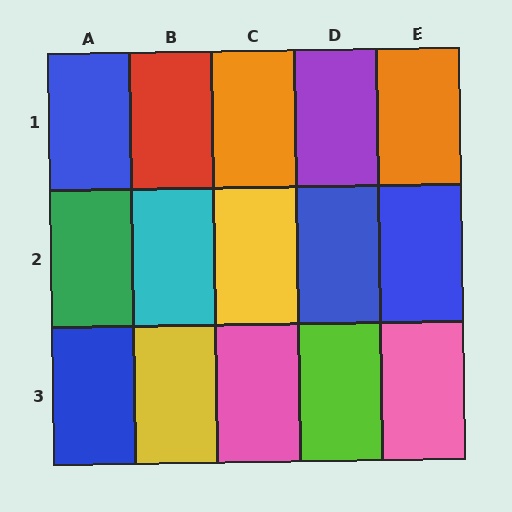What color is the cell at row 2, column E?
Blue.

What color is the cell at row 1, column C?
Orange.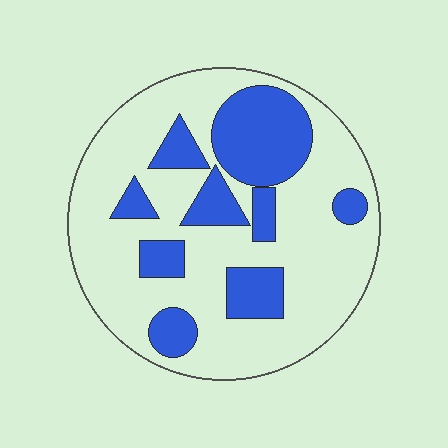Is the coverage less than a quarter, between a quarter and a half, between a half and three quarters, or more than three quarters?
Between a quarter and a half.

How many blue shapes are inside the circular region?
9.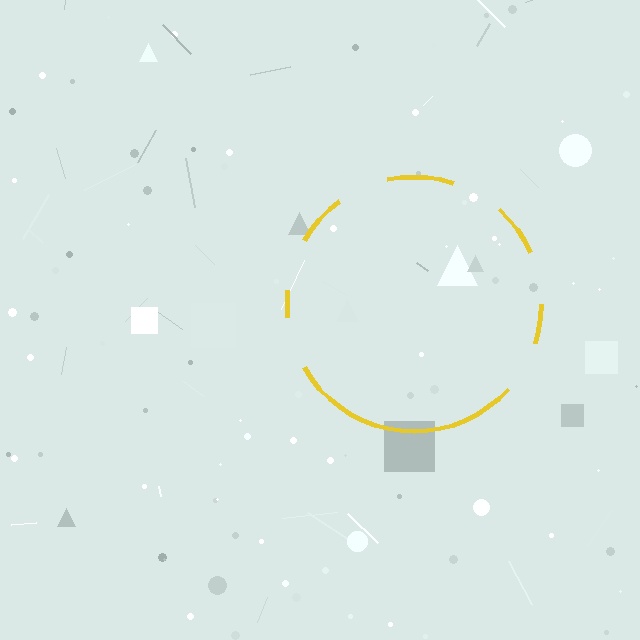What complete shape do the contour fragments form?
The contour fragments form a circle.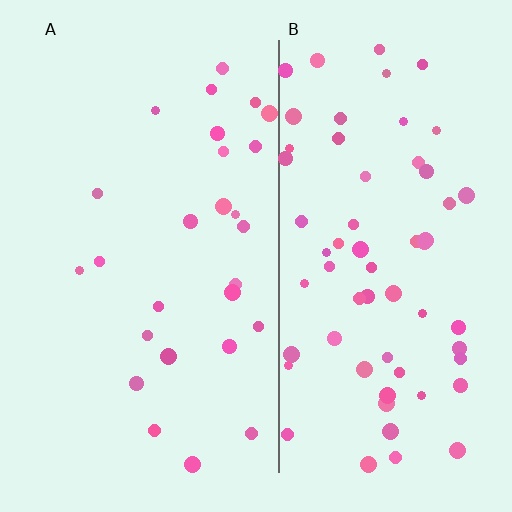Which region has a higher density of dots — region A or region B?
B (the right).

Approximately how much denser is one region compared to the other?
Approximately 2.4× — region B over region A.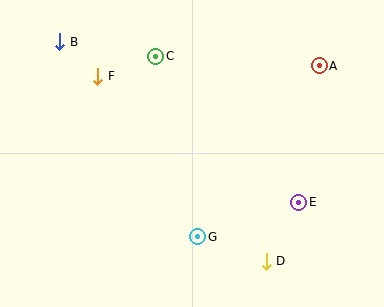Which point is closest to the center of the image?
Point G at (198, 237) is closest to the center.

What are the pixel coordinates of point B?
Point B is at (60, 42).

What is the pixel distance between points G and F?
The distance between G and F is 189 pixels.